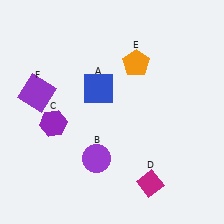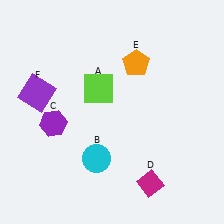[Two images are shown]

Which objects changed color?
A changed from blue to lime. B changed from purple to cyan.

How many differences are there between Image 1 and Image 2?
There are 2 differences between the two images.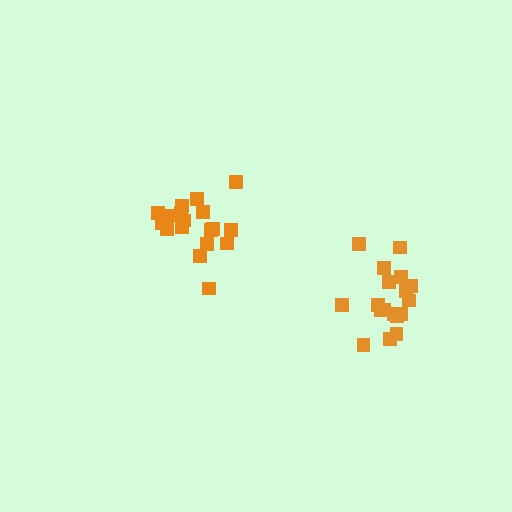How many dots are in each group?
Group 1: 18 dots, Group 2: 18 dots (36 total).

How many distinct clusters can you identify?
There are 2 distinct clusters.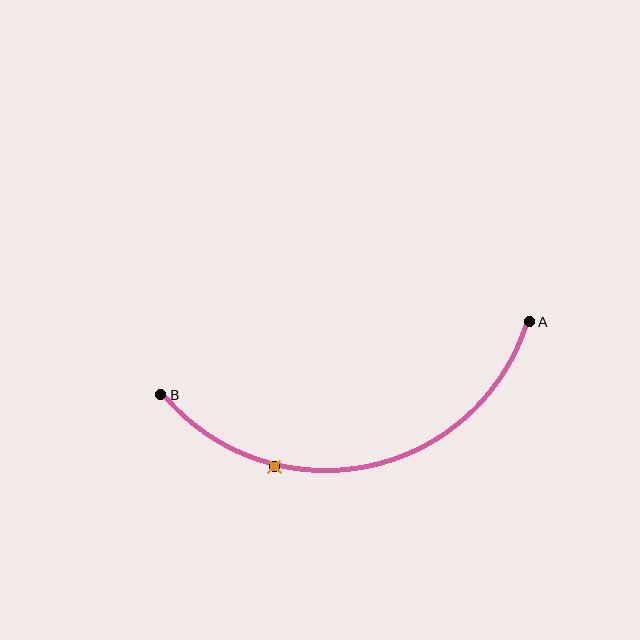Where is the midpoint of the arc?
The arc midpoint is the point on the curve farthest from the straight line joining A and B. It sits below that line.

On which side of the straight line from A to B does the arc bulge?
The arc bulges below the straight line connecting A and B.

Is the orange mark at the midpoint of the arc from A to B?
No. The orange mark lies on the arc but is closer to endpoint B. The arc midpoint would be at the point on the curve equidistant along the arc from both A and B.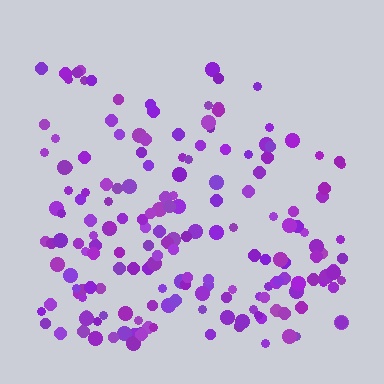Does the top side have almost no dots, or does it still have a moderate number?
Still a moderate number, just noticeably fewer than the bottom.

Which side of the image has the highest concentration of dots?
The bottom.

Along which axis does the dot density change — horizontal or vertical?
Vertical.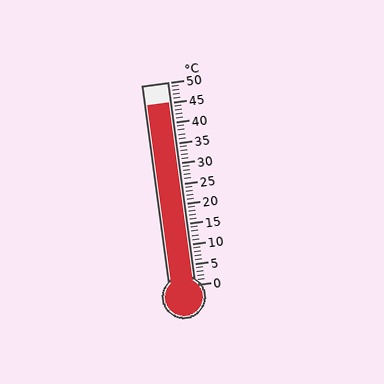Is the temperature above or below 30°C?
The temperature is above 30°C.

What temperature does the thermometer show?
The thermometer shows approximately 45°C.